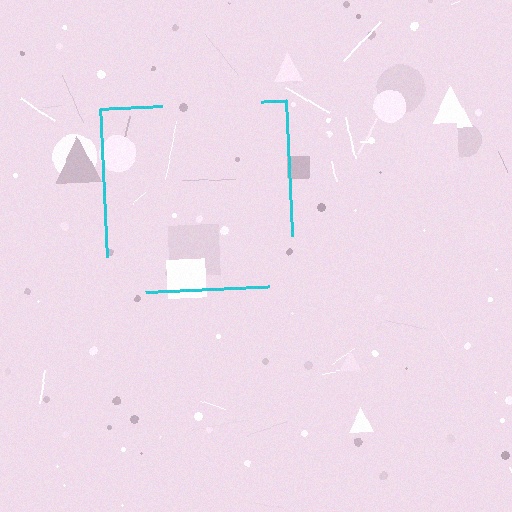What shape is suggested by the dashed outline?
The dashed outline suggests a square.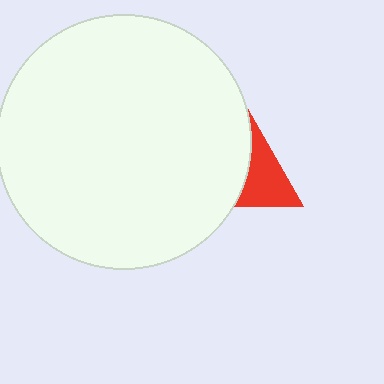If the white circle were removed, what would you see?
You would see the complete red triangle.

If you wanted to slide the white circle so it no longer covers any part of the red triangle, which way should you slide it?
Slide it left — that is the most direct way to separate the two shapes.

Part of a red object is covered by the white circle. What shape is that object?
It is a triangle.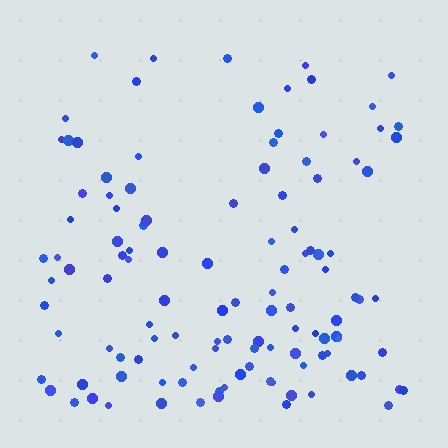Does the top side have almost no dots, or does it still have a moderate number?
Still a moderate number, just noticeably fewer than the bottom.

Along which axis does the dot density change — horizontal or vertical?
Vertical.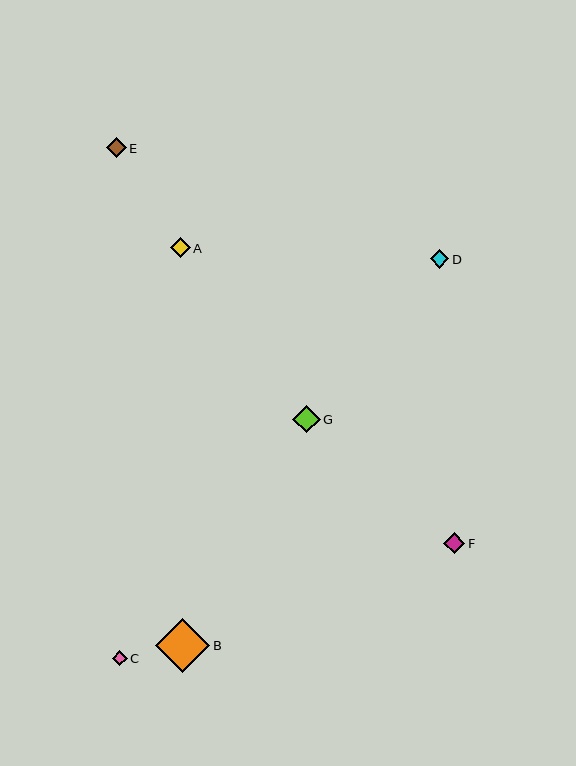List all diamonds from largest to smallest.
From largest to smallest: B, G, F, A, E, D, C.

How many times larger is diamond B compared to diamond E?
Diamond B is approximately 2.8 times the size of diamond E.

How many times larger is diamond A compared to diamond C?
Diamond A is approximately 1.3 times the size of diamond C.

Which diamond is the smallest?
Diamond C is the smallest with a size of approximately 15 pixels.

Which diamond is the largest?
Diamond B is the largest with a size of approximately 54 pixels.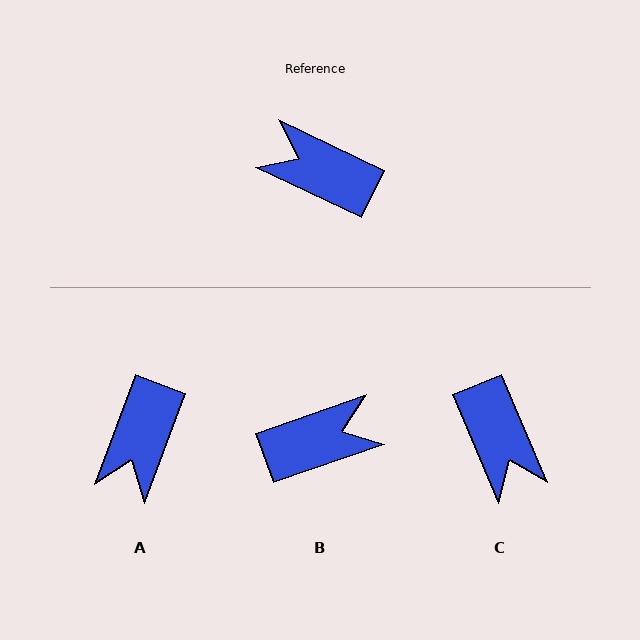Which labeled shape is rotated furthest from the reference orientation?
C, about 138 degrees away.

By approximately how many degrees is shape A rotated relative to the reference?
Approximately 95 degrees counter-clockwise.